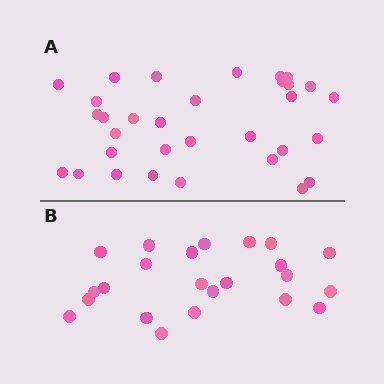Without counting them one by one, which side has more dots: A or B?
Region A (the top region) has more dots.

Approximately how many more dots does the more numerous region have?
Region A has roughly 8 or so more dots than region B.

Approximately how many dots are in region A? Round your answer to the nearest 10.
About 30 dots. (The exact count is 32, which rounds to 30.)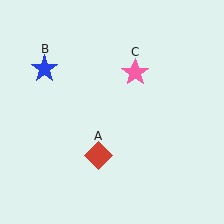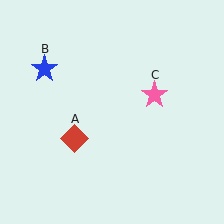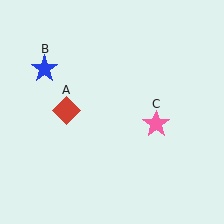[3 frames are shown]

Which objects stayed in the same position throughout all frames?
Blue star (object B) remained stationary.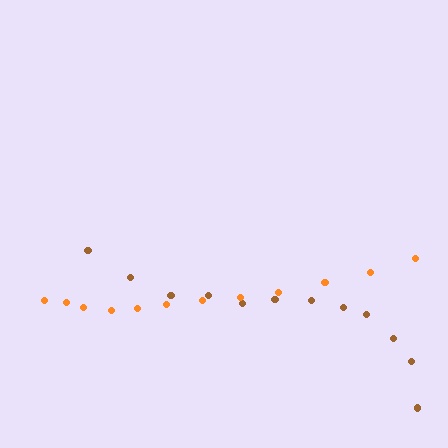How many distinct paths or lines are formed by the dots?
There are 2 distinct paths.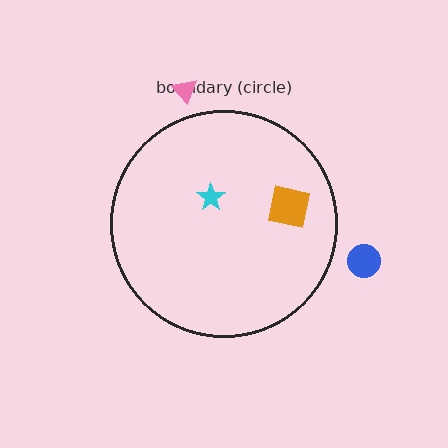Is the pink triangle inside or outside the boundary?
Outside.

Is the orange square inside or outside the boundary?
Inside.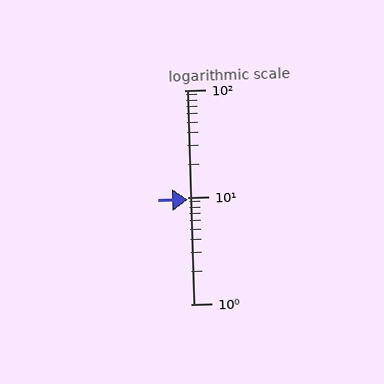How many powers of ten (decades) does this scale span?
The scale spans 2 decades, from 1 to 100.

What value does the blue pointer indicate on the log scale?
The pointer indicates approximately 9.5.